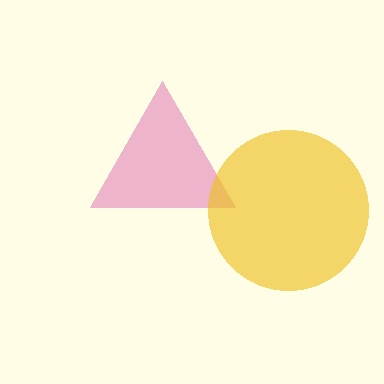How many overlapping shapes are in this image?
There are 2 overlapping shapes in the image.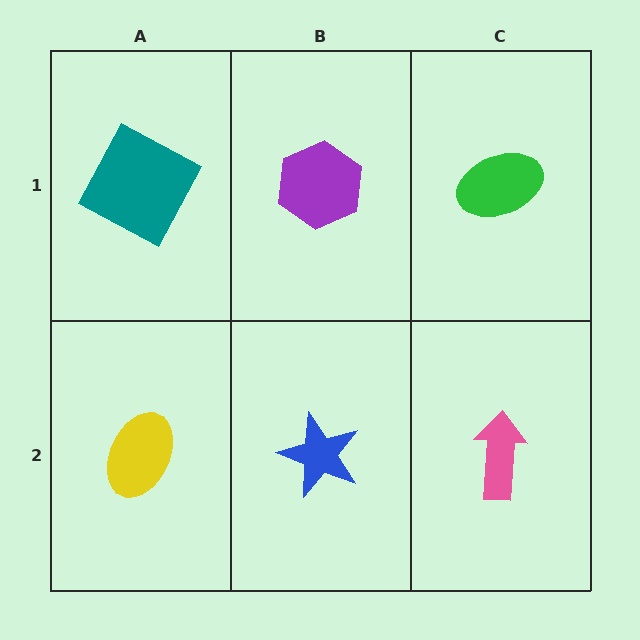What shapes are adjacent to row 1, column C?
A pink arrow (row 2, column C), a purple hexagon (row 1, column B).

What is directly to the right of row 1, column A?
A purple hexagon.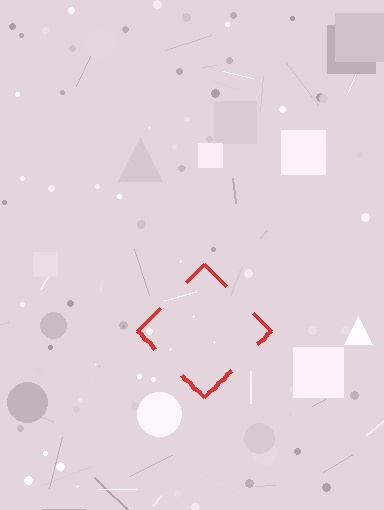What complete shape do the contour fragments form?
The contour fragments form a diamond.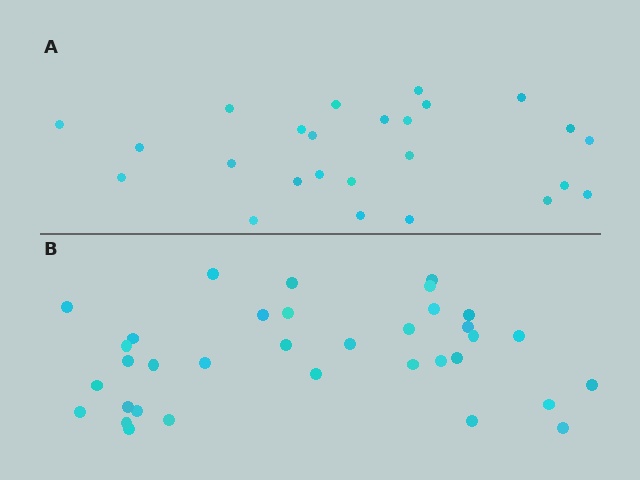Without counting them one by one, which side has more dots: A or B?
Region B (the bottom region) has more dots.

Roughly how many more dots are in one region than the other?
Region B has roughly 10 or so more dots than region A.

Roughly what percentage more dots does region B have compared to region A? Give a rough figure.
About 40% more.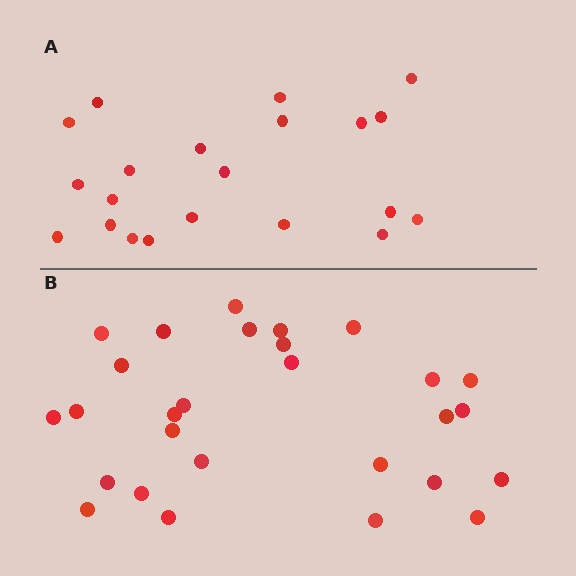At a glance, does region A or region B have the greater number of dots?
Region B (the bottom region) has more dots.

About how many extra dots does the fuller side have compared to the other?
Region B has roughly 8 or so more dots than region A.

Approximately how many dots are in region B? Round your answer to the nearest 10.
About 30 dots. (The exact count is 28, which rounds to 30.)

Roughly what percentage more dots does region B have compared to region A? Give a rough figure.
About 35% more.